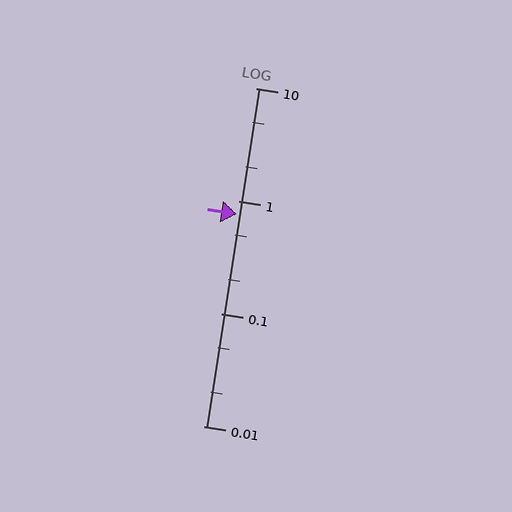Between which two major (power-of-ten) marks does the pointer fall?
The pointer is between 0.1 and 1.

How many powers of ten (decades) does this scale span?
The scale spans 3 decades, from 0.01 to 10.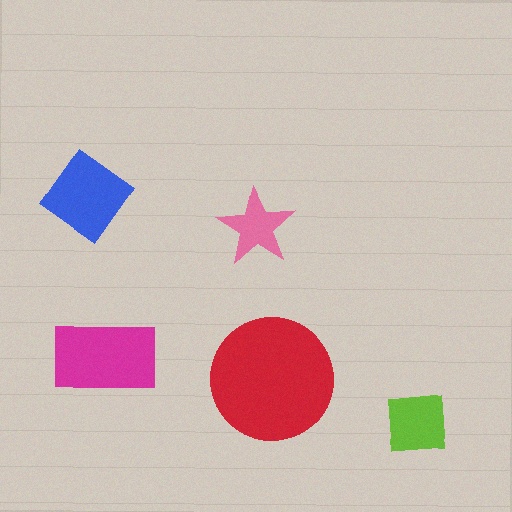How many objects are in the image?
There are 5 objects in the image.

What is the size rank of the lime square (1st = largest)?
4th.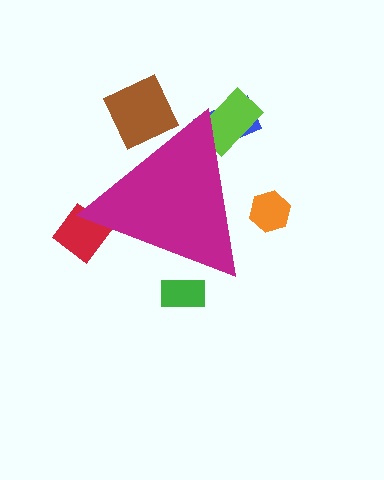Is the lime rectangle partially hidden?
Yes, the lime rectangle is partially hidden behind the magenta triangle.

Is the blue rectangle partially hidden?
Yes, the blue rectangle is partially hidden behind the magenta triangle.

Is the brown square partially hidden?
Yes, the brown square is partially hidden behind the magenta triangle.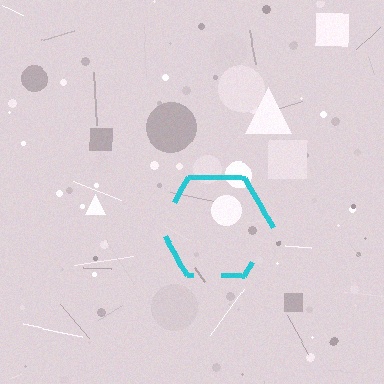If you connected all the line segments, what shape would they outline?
They would outline a hexagon.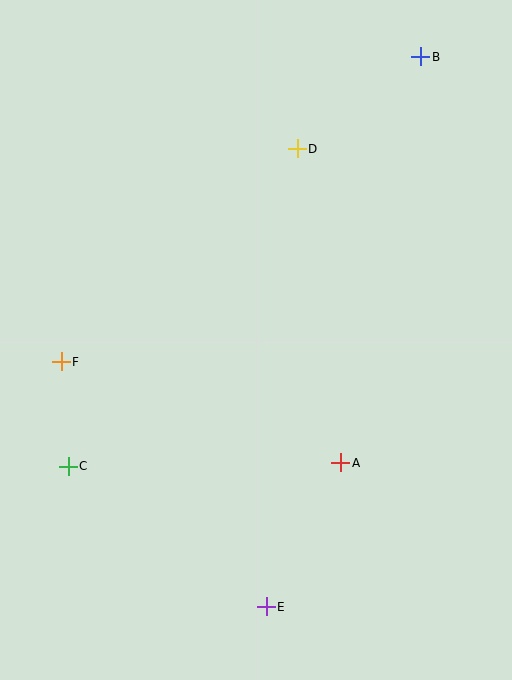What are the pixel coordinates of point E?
Point E is at (266, 607).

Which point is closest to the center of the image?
Point A at (341, 463) is closest to the center.